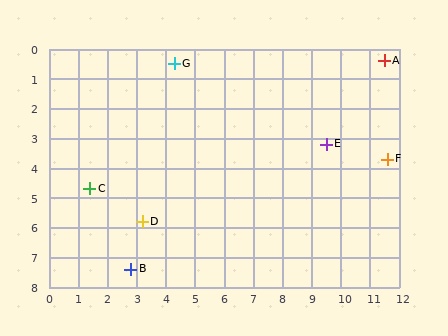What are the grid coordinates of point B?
Point B is at approximately (2.8, 7.4).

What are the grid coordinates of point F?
Point F is at approximately (11.6, 3.7).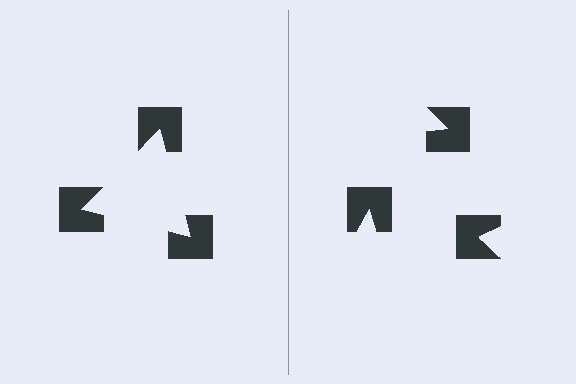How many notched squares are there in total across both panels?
6 — 3 on each side.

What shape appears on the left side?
An illusory triangle.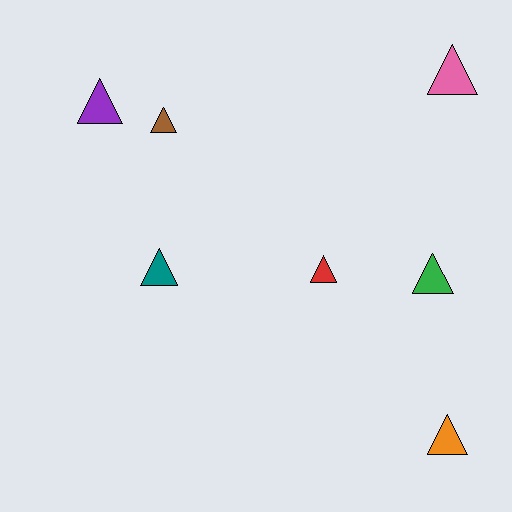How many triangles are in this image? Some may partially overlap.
There are 7 triangles.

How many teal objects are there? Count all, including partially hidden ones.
There is 1 teal object.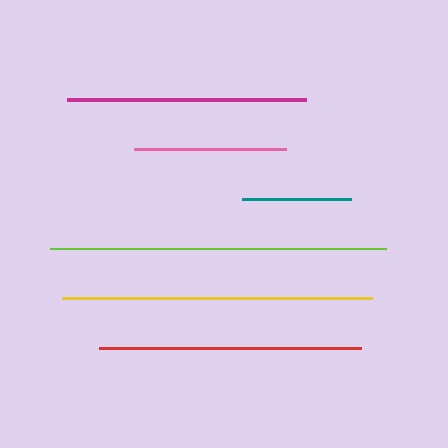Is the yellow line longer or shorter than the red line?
The yellow line is longer than the red line.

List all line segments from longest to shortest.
From longest to shortest: lime, yellow, red, magenta, pink, teal.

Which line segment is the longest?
The lime line is the longest at approximately 336 pixels.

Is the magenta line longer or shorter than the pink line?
The magenta line is longer than the pink line.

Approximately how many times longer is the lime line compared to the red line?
The lime line is approximately 1.3 times the length of the red line.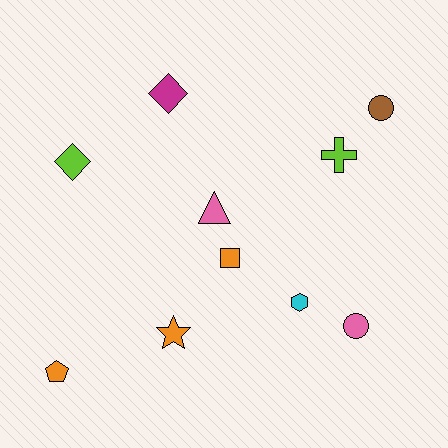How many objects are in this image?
There are 10 objects.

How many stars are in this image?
There is 1 star.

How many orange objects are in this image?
There are 3 orange objects.